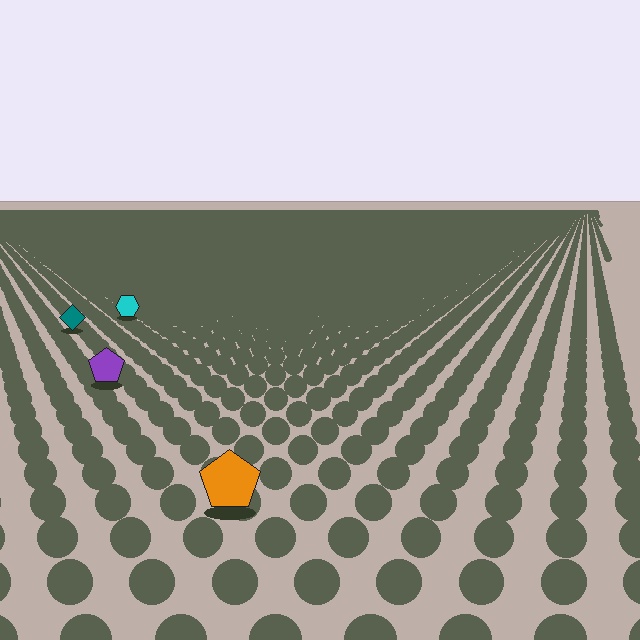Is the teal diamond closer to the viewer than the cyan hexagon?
Yes. The teal diamond is closer — you can tell from the texture gradient: the ground texture is coarser near it.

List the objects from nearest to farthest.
From nearest to farthest: the orange pentagon, the purple pentagon, the teal diamond, the cyan hexagon.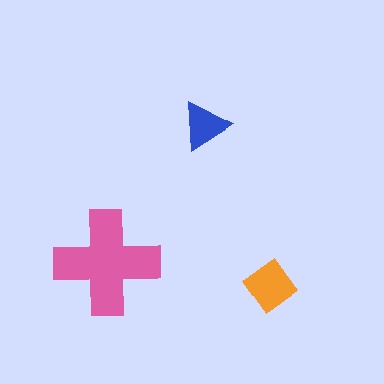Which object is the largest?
The pink cross.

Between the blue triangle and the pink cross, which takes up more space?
The pink cross.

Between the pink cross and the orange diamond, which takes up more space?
The pink cross.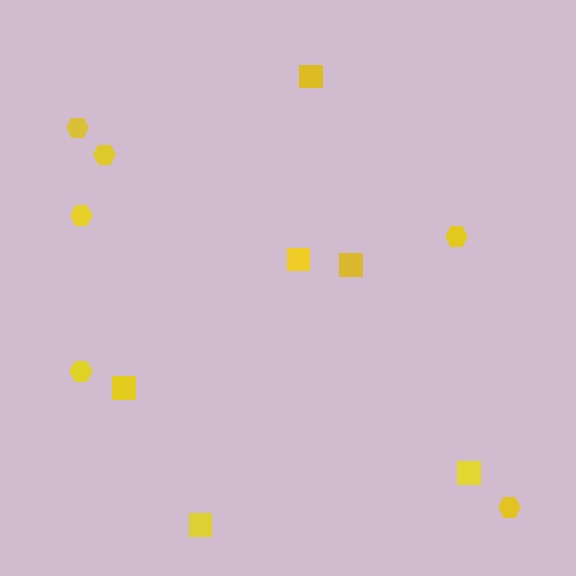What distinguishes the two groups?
There are 2 groups: one group of squares (6) and one group of hexagons (6).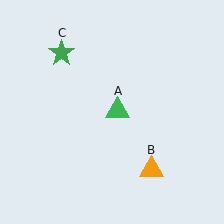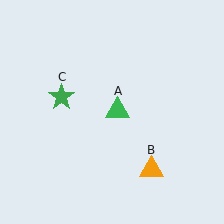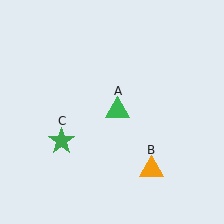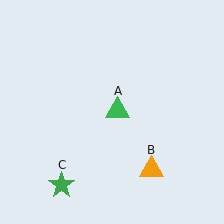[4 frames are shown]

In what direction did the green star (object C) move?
The green star (object C) moved down.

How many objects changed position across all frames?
1 object changed position: green star (object C).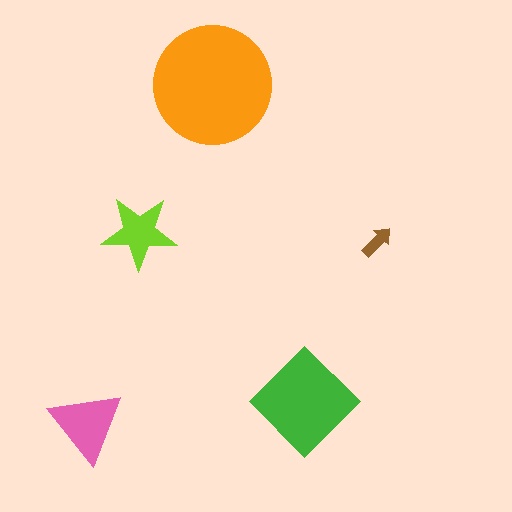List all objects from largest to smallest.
The orange circle, the green diamond, the pink triangle, the lime star, the brown arrow.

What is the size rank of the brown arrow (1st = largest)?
5th.